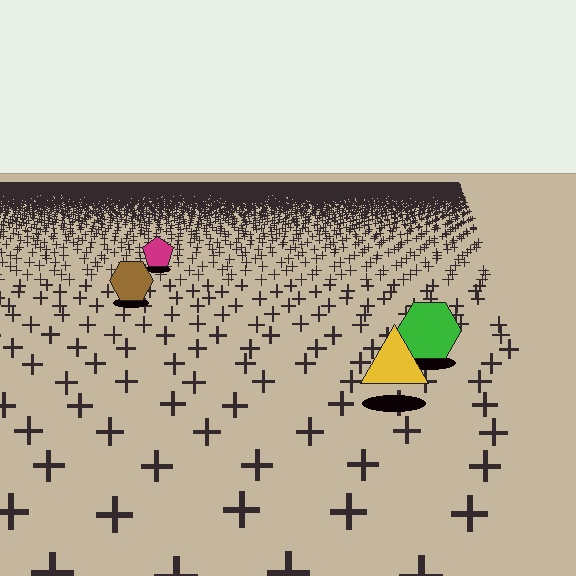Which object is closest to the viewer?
The yellow triangle is closest. The texture marks near it are larger and more spread out.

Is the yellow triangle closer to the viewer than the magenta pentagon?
Yes. The yellow triangle is closer — you can tell from the texture gradient: the ground texture is coarser near it.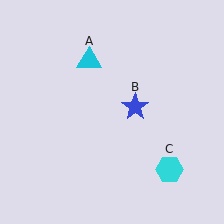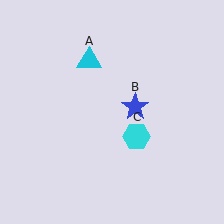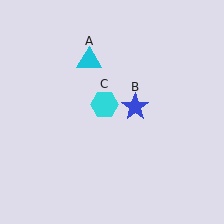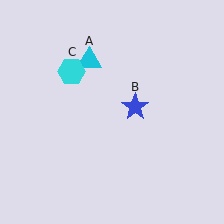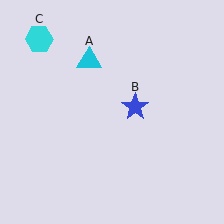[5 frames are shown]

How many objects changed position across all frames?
1 object changed position: cyan hexagon (object C).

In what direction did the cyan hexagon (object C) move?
The cyan hexagon (object C) moved up and to the left.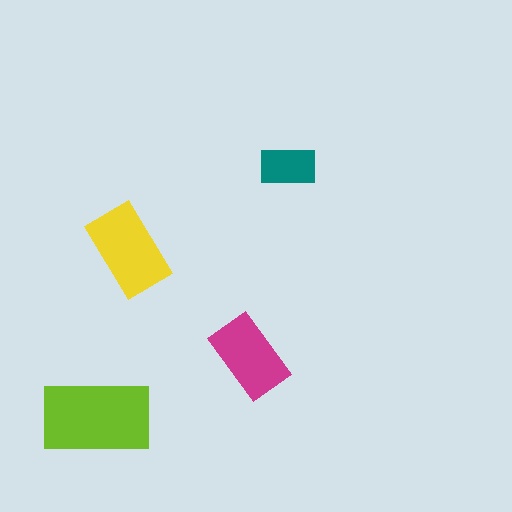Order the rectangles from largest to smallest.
the lime one, the yellow one, the magenta one, the teal one.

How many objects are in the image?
There are 4 objects in the image.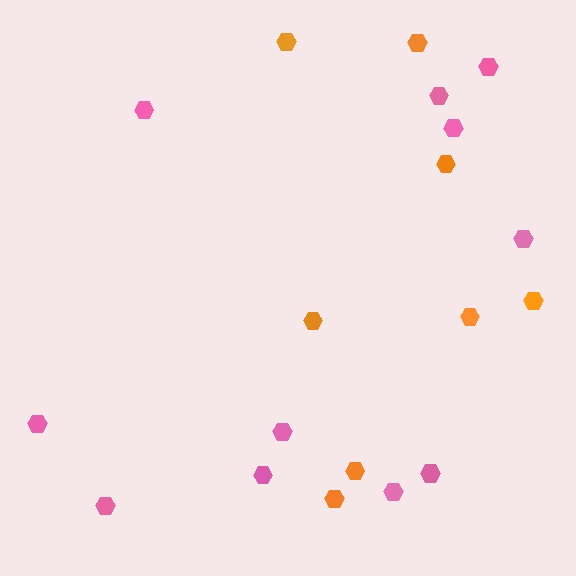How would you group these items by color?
There are 2 groups: one group of pink hexagons (11) and one group of orange hexagons (8).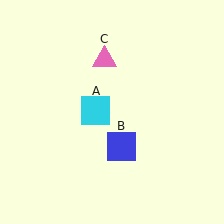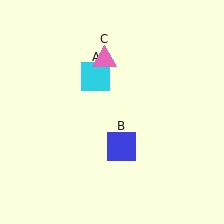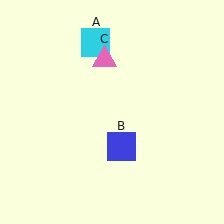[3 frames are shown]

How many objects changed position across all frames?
1 object changed position: cyan square (object A).